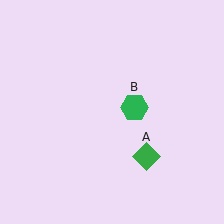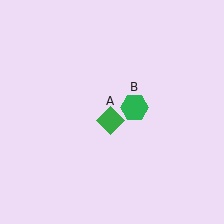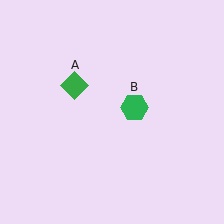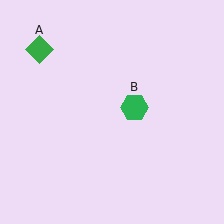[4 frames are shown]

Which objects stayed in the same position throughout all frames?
Green hexagon (object B) remained stationary.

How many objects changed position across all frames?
1 object changed position: green diamond (object A).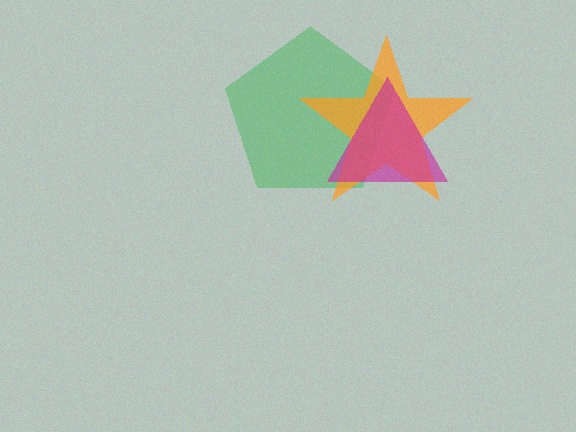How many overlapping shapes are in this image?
There are 3 overlapping shapes in the image.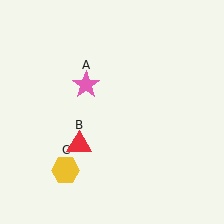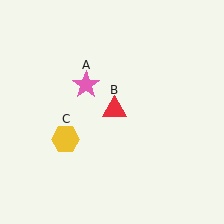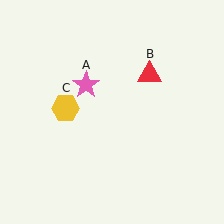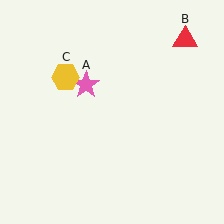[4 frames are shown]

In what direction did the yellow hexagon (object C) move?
The yellow hexagon (object C) moved up.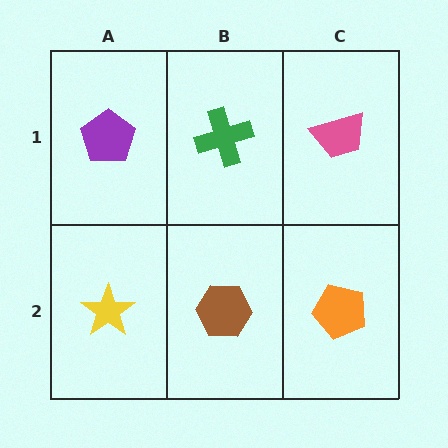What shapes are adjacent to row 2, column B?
A green cross (row 1, column B), a yellow star (row 2, column A), an orange pentagon (row 2, column C).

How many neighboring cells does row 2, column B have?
3.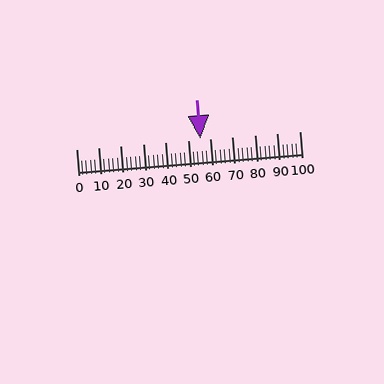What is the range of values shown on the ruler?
The ruler shows values from 0 to 100.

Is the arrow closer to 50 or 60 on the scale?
The arrow is closer to 60.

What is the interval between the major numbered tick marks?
The major tick marks are spaced 10 units apart.